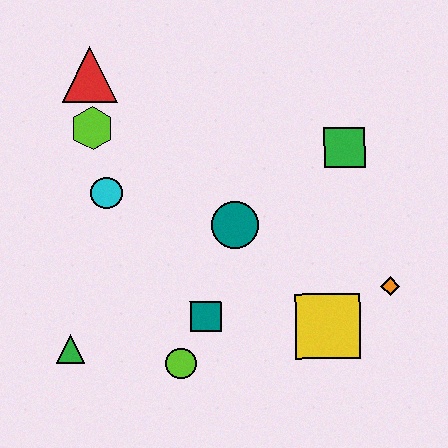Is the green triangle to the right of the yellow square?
No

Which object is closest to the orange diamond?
The yellow square is closest to the orange diamond.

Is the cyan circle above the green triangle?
Yes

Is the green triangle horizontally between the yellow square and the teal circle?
No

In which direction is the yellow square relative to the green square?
The yellow square is below the green square.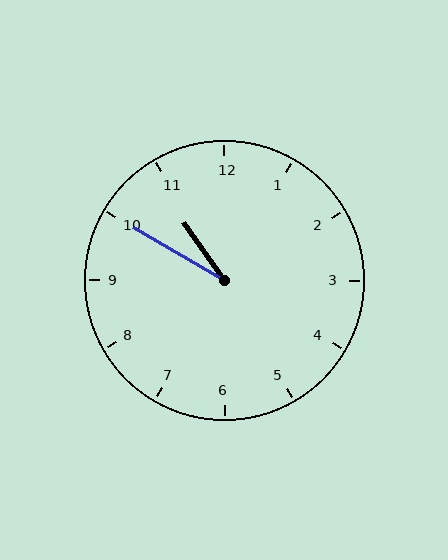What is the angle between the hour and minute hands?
Approximately 25 degrees.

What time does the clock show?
10:50.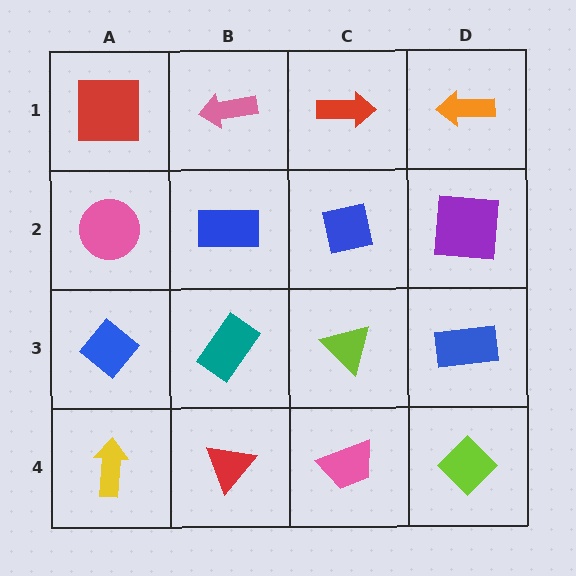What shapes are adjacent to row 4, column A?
A blue diamond (row 3, column A), a red triangle (row 4, column B).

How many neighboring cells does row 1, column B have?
3.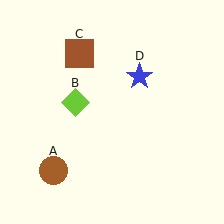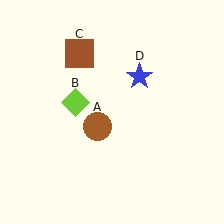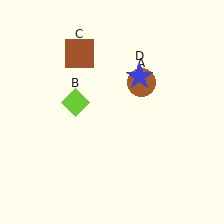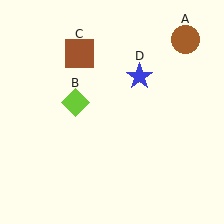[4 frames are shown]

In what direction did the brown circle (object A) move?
The brown circle (object A) moved up and to the right.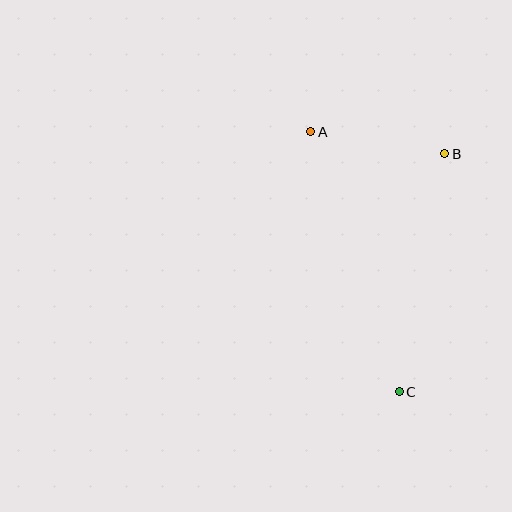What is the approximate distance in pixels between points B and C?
The distance between B and C is approximately 242 pixels.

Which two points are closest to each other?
Points A and B are closest to each other.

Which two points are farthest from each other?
Points A and C are farthest from each other.